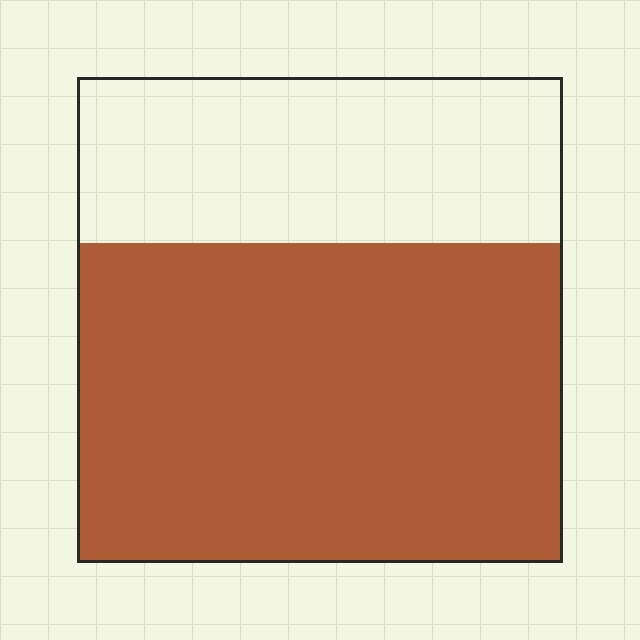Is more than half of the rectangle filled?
Yes.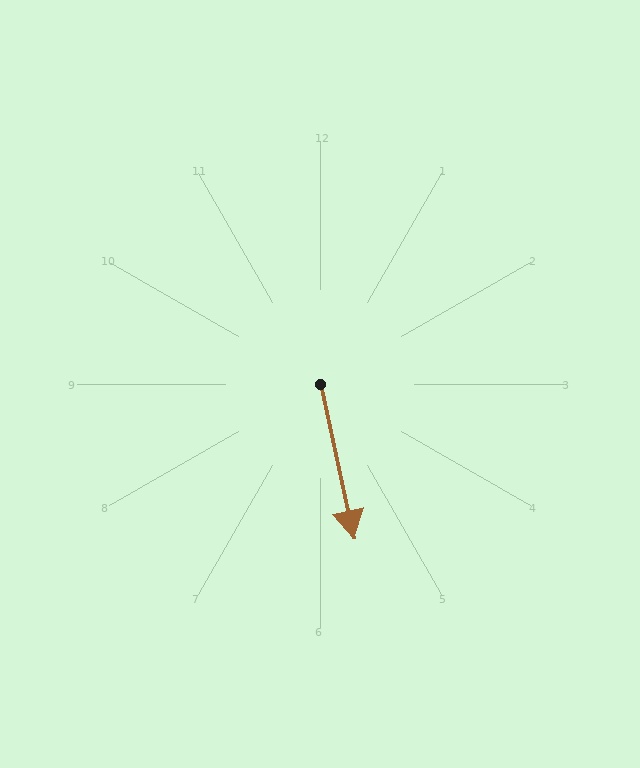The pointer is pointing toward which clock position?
Roughly 6 o'clock.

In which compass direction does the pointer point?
South.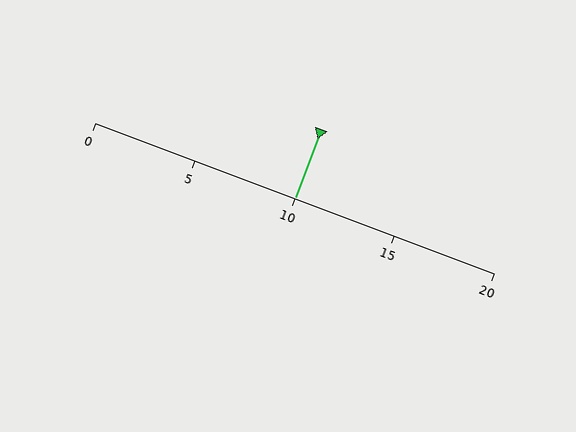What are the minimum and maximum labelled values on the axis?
The axis runs from 0 to 20.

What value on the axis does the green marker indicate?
The marker indicates approximately 10.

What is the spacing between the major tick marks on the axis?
The major ticks are spaced 5 apart.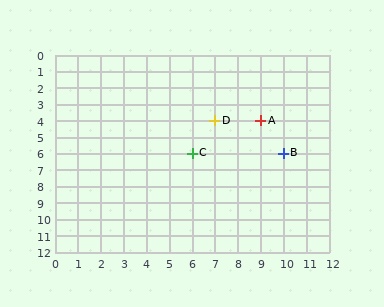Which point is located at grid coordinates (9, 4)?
Point A is at (9, 4).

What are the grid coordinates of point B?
Point B is at grid coordinates (10, 6).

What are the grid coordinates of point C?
Point C is at grid coordinates (6, 6).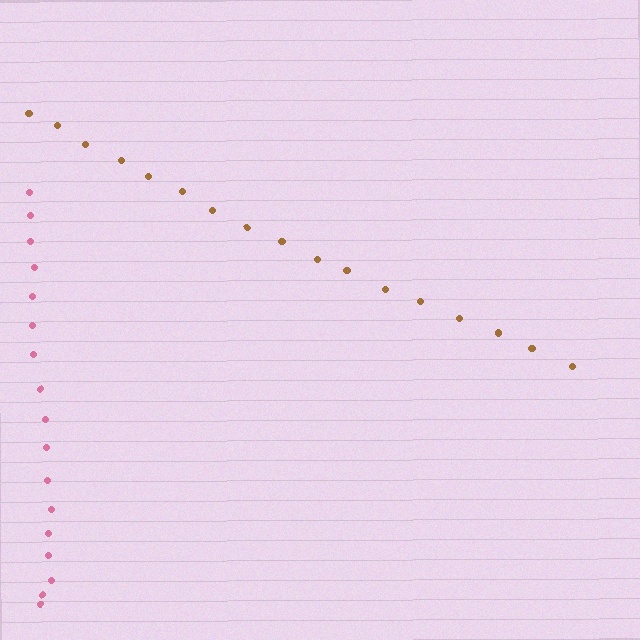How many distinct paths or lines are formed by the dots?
There are 2 distinct paths.